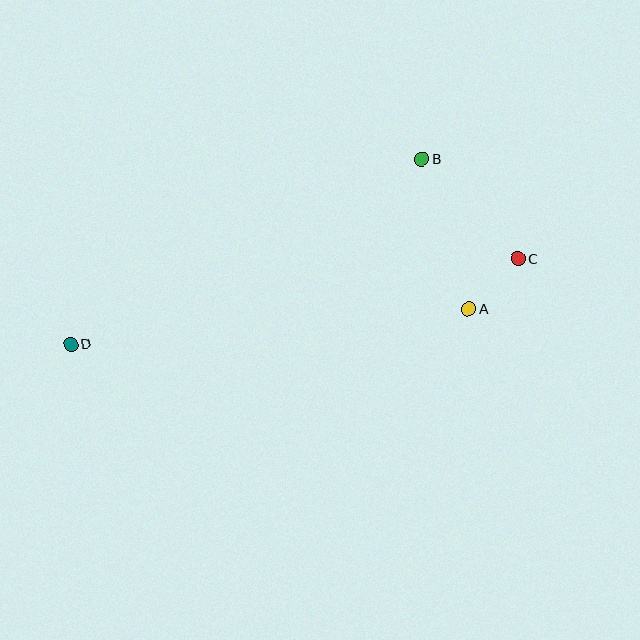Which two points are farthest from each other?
Points C and D are farthest from each other.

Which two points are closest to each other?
Points A and C are closest to each other.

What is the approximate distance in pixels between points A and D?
The distance between A and D is approximately 399 pixels.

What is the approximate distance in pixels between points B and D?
The distance between B and D is approximately 397 pixels.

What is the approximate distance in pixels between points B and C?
The distance between B and C is approximately 139 pixels.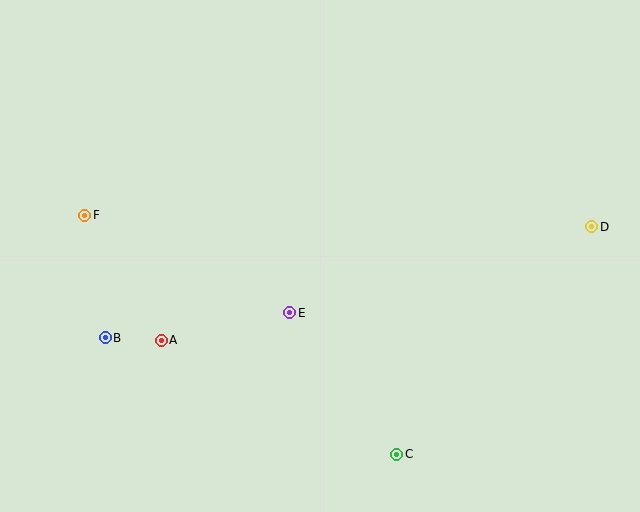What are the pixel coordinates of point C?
Point C is at (397, 454).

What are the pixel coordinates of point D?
Point D is at (592, 227).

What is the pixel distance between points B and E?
The distance between B and E is 186 pixels.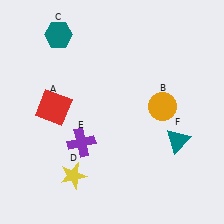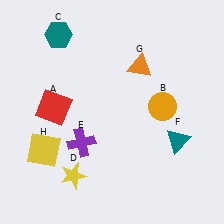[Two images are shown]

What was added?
An orange triangle (G), a yellow square (H) were added in Image 2.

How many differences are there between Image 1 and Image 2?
There are 2 differences between the two images.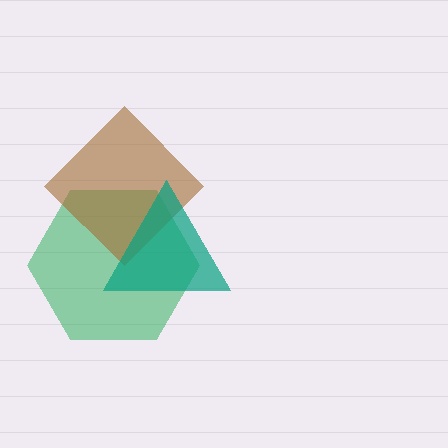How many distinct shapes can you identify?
There are 3 distinct shapes: a green hexagon, a brown diamond, a teal triangle.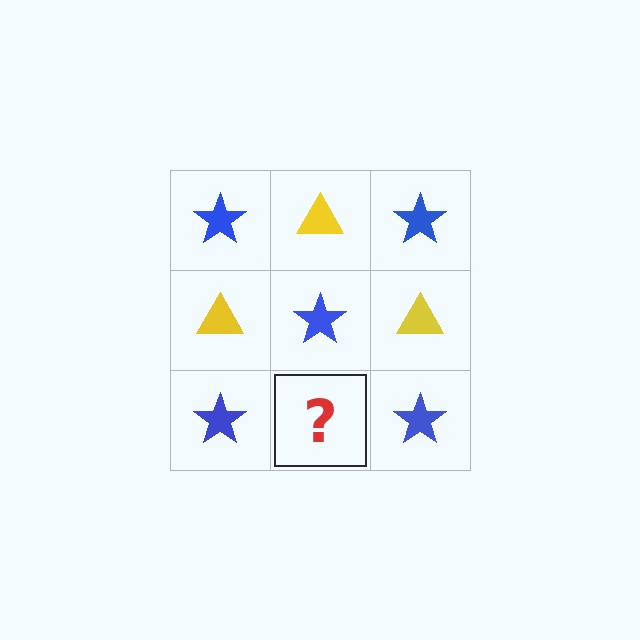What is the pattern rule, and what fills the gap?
The rule is that it alternates blue star and yellow triangle in a checkerboard pattern. The gap should be filled with a yellow triangle.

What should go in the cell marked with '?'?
The missing cell should contain a yellow triangle.